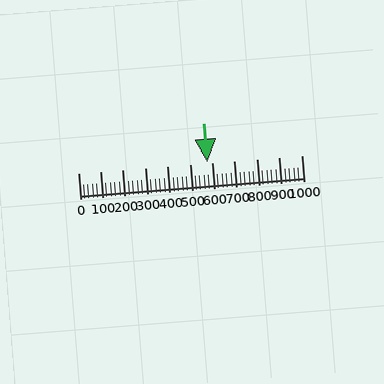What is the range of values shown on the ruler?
The ruler shows values from 0 to 1000.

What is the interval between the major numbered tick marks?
The major tick marks are spaced 100 units apart.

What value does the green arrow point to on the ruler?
The green arrow points to approximately 580.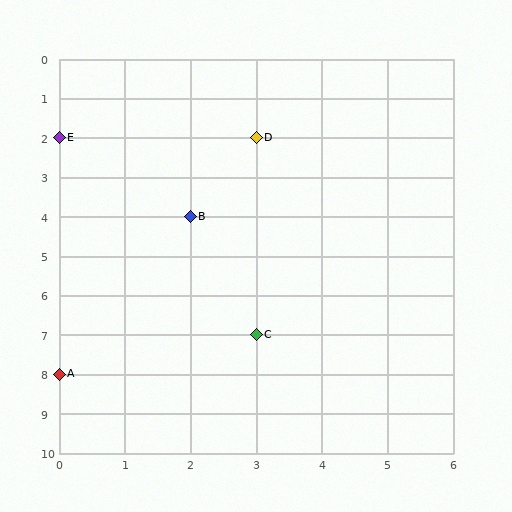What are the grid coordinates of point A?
Point A is at grid coordinates (0, 8).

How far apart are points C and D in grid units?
Points C and D are 5 rows apart.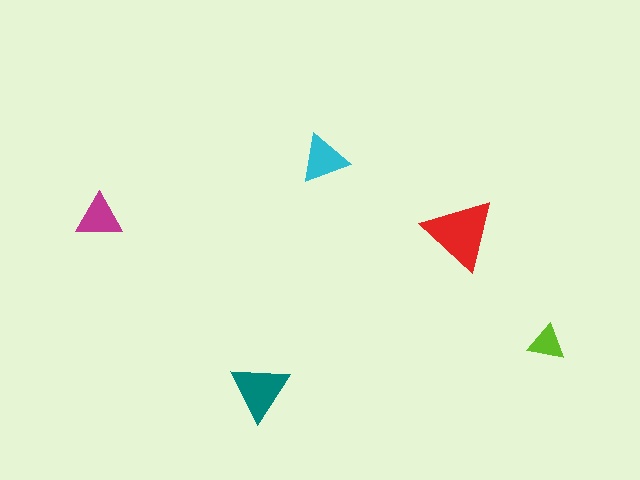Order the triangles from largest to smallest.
the red one, the teal one, the cyan one, the magenta one, the lime one.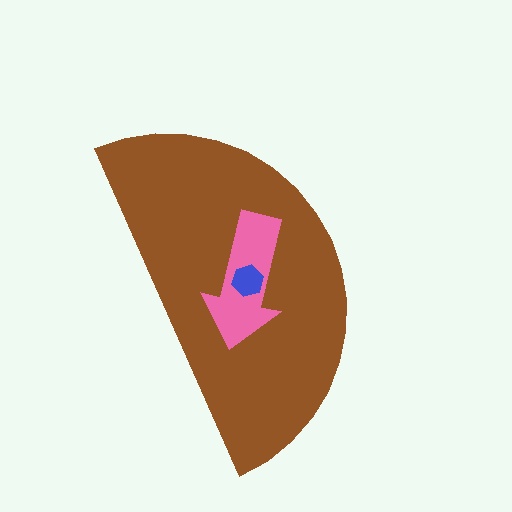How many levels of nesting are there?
3.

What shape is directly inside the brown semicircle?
The pink arrow.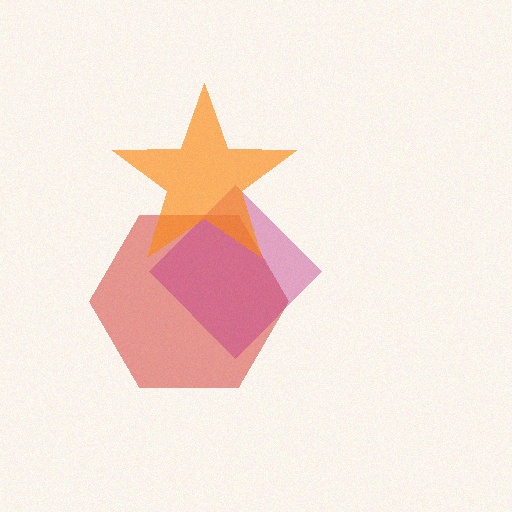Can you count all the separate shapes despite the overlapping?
Yes, there are 3 separate shapes.